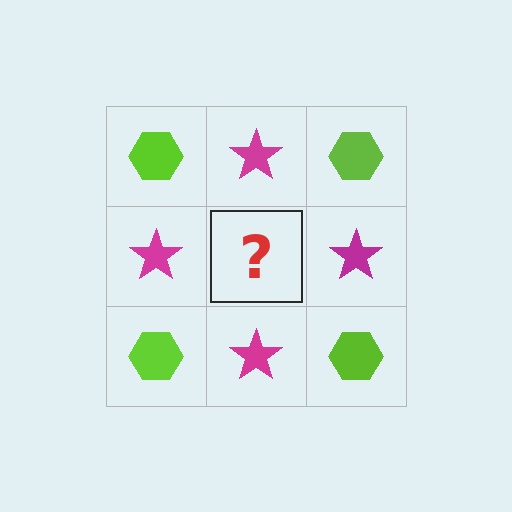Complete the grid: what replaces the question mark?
The question mark should be replaced with a lime hexagon.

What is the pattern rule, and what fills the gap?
The rule is that it alternates lime hexagon and magenta star in a checkerboard pattern. The gap should be filled with a lime hexagon.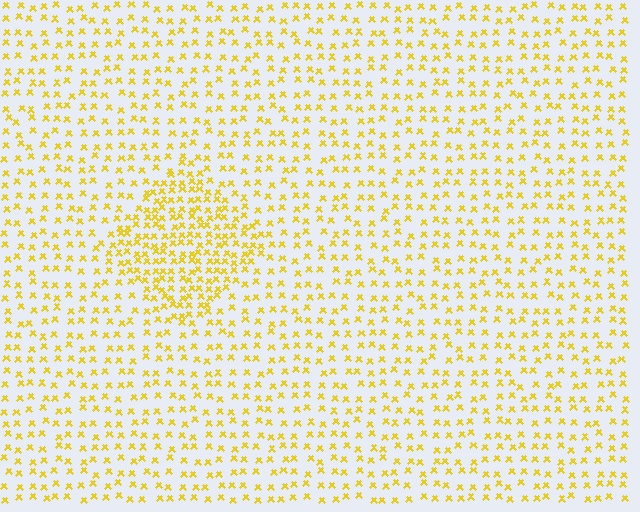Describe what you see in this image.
The image contains small yellow elements arranged at two different densities. A diamond-shaped region is visible where the elements are more densely packed than the surrounding area.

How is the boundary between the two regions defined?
The boundary is defined by a change in element density (approximately 2.0x ratio). All elements are the same color, size, and shape.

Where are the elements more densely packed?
The elements are more densely packed inside the diamond boundary.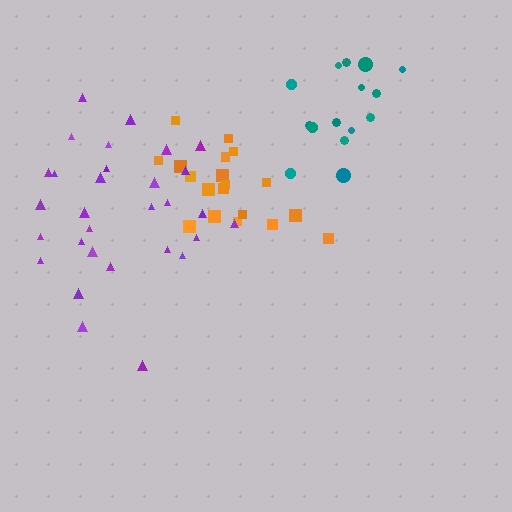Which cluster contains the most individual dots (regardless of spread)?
Purple (30).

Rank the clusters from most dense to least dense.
orange, teal, purple.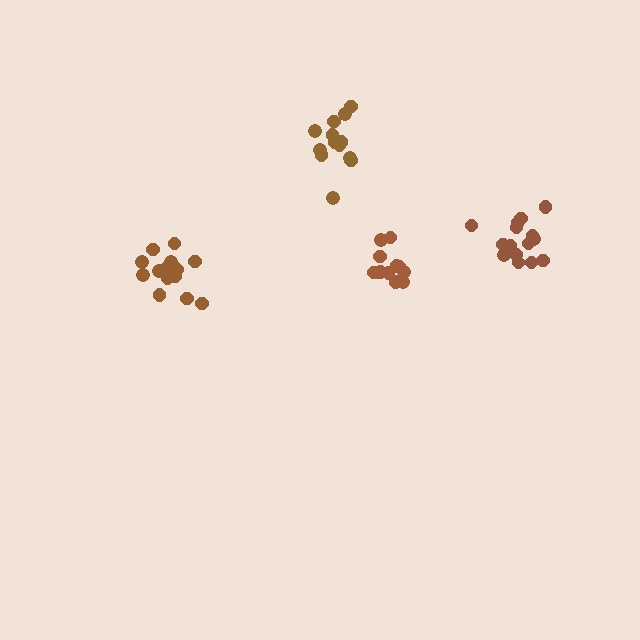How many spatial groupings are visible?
There are 4 spatial groupings.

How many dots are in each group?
Group 1: 13 dots, Group 2: 15 dots, Group 3: 12 dots, Group 4: 15 dots (55 total).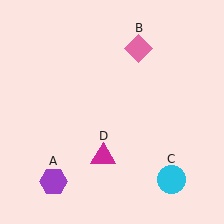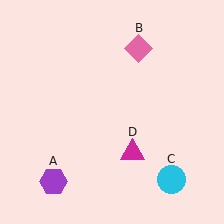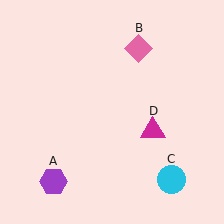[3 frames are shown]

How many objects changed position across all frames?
1 object changed position: magenta triangle (object D).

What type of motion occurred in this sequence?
The magenta triangle (object D) rotated counterclockwise around the center of the scene.